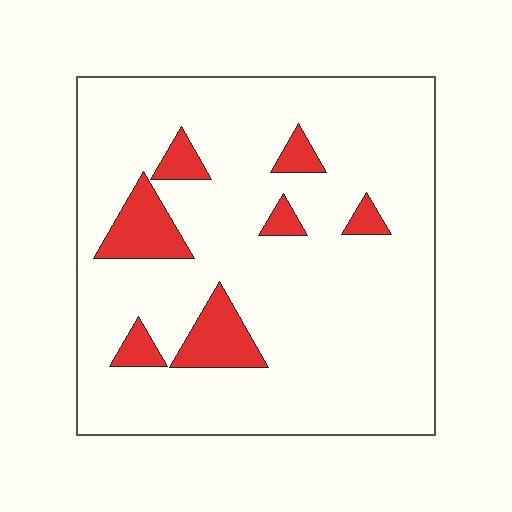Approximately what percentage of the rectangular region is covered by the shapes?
Approximately 10%.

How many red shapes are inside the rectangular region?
7.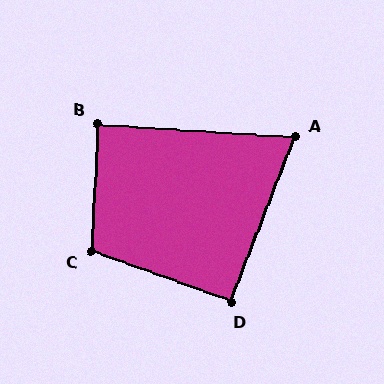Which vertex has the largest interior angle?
C, at approximately 107 degrees.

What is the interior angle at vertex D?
Approximately 91 degrees (approximately right).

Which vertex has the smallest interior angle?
A, at approximately 73 degrees.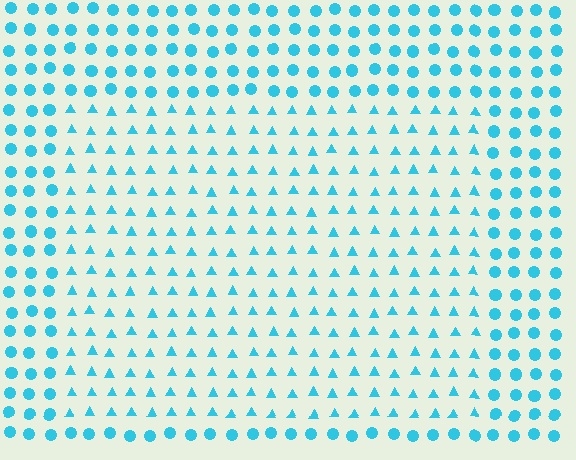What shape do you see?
I see a rectangle.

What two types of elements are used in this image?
The image uses triangles inside the rectangle region and circles outside it.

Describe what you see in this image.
The image is filled with small cyan elements arranged in a uniform grid. A rectangle-shaped region contains triangles, while the surrounding area contains circles. The boundary is defined purely by the change in element shape.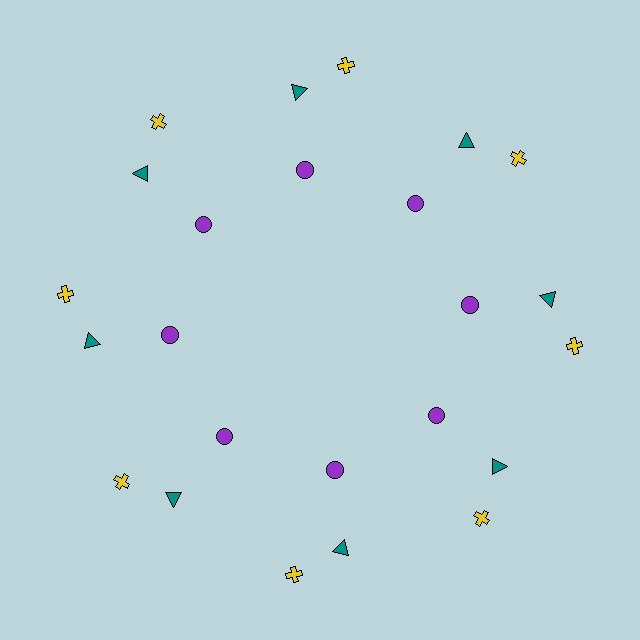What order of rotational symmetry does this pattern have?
This pattern has 8-fold rotational symmetry.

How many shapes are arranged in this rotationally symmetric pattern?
There are 24 shapes, arranged in 8 groups of 3.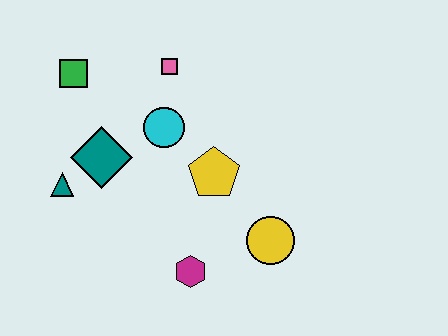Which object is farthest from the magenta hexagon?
The green square is farthest from the magenta hexagon.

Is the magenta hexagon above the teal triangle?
No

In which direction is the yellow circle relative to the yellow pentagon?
The yellow circle is below the yellow pentagon.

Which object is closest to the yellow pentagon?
The cyan circle is closest to the yellow pentagon.